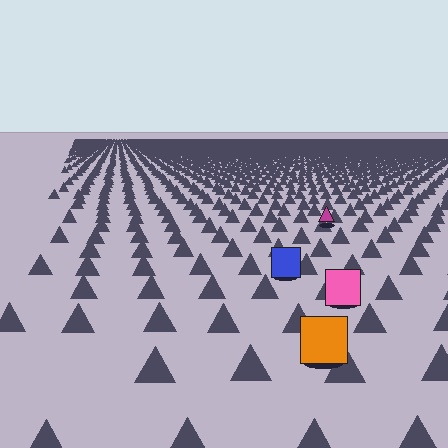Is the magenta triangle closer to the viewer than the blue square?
No. The blue square is closer — you can tell from the texture gradient: the ground texture is coarser near it.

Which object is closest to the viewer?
The orange square is closest. The texture marks near it are larger and more spread out.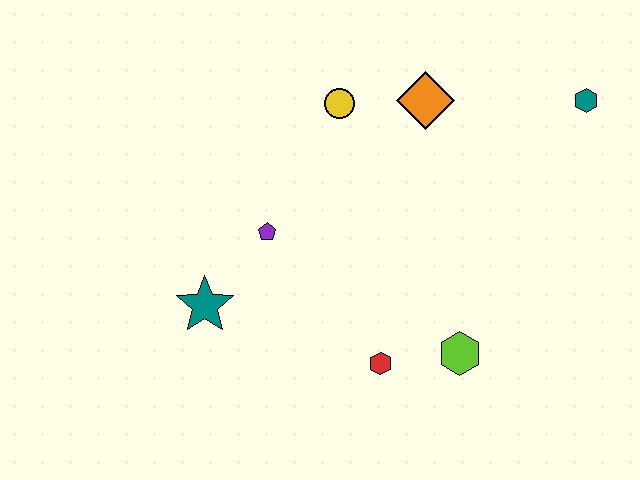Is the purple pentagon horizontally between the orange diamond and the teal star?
Yes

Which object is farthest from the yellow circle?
The lime hexagon is farthest from the yellow circle.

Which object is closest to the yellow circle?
The orange diamond is closest to the yellow circle.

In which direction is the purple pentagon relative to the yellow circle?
The purple pentagon is below the yellow circle.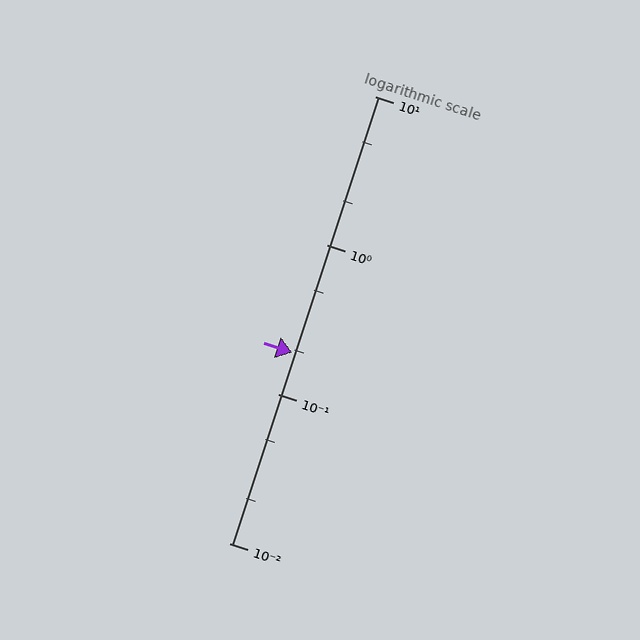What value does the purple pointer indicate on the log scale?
The pointer indicates approximately 0.19.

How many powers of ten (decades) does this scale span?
The scale spans 3 decades, from 0.01 to 10.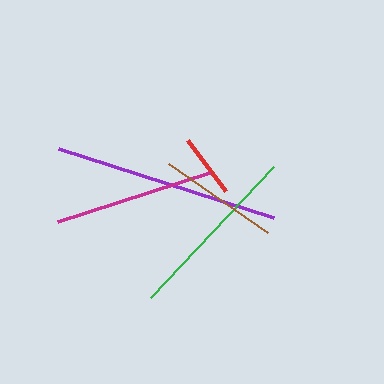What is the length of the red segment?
The red segment is approximately 63 pixels long.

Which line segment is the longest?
The purple line is the longest at approximately 226 pixels.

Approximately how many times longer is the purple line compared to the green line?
The purple line is approximately 1.3 times the length of the green line.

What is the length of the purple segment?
The purple segment is approximately 226 pixels long.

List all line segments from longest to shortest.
From longest to shortest: purple, green, magenta, brown, red.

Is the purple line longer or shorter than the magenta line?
The purple line is longer than the magenta line.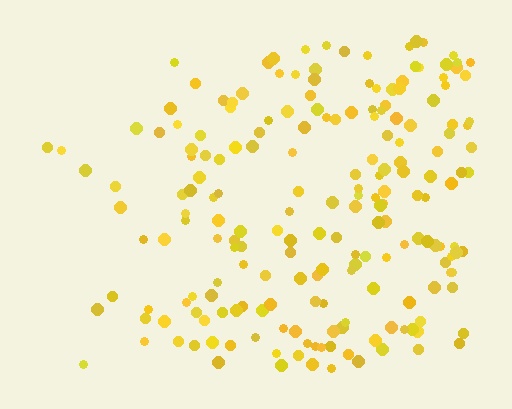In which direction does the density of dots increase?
From left to right, with the right side densest.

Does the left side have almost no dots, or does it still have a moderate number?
Still a moderate number, just noticeably fewer than the right.